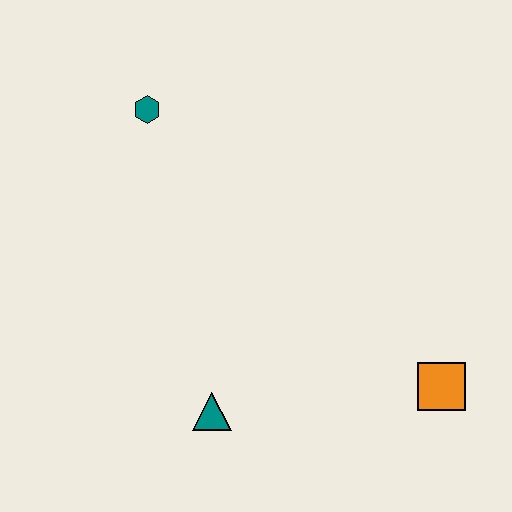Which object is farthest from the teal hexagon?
The orange square is farthest from the teal hexagon.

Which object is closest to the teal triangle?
The orange square is closest to the teal triangle.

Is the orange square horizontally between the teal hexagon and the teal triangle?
No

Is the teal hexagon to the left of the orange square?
Yes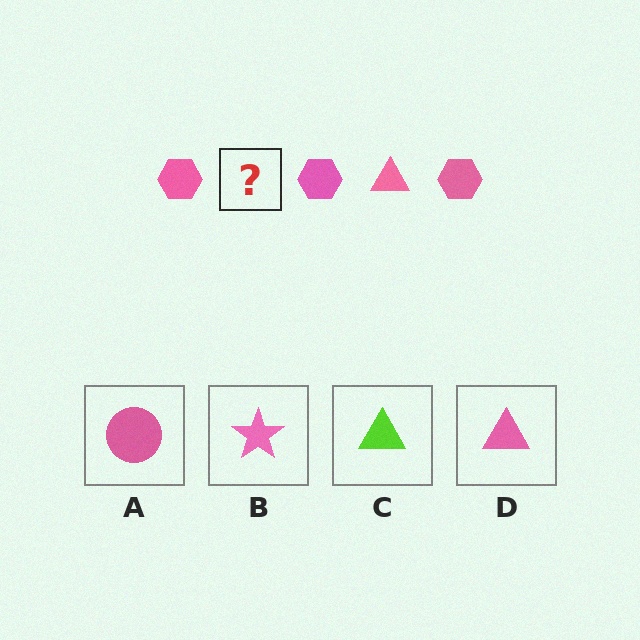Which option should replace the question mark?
Option D.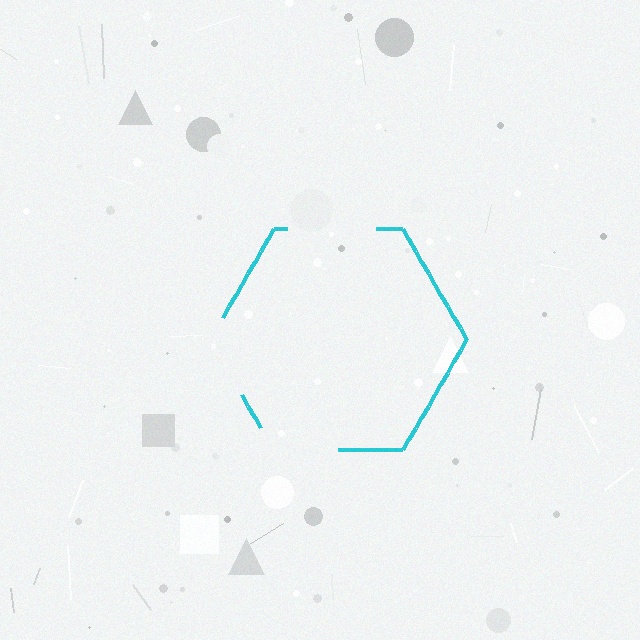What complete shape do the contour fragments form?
The contour fragments form a hexagon.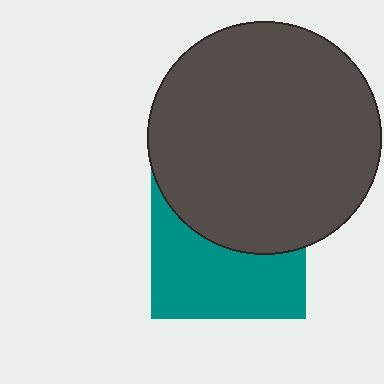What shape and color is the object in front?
The object in front is a dark gray circle.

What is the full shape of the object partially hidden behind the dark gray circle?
The partially hidden object is a teal square.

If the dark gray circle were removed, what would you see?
You would see the complete teal square.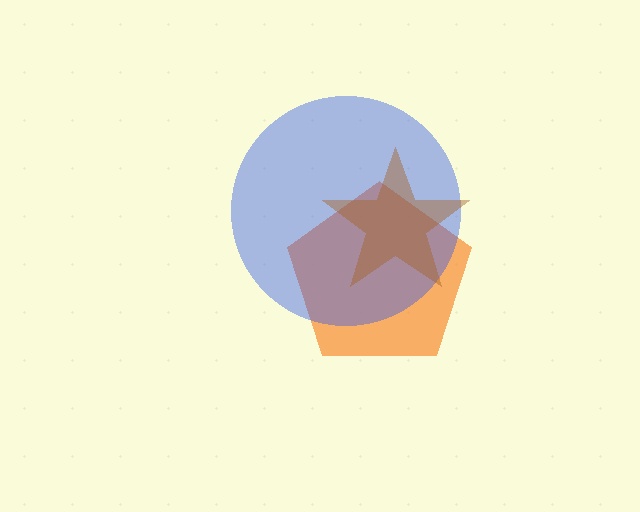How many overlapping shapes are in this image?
There are 3 overlapping shapes in the image.